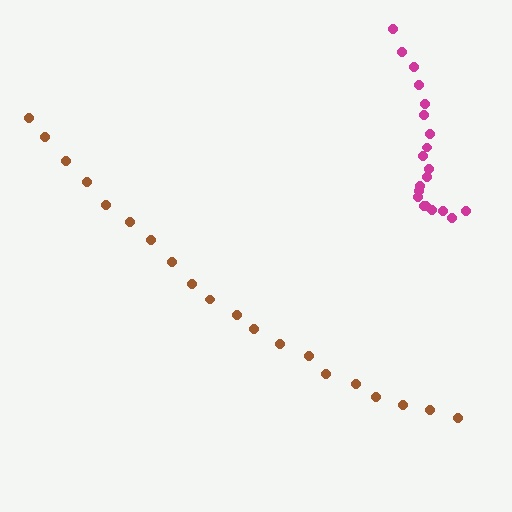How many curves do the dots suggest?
There are 2 distinct paths.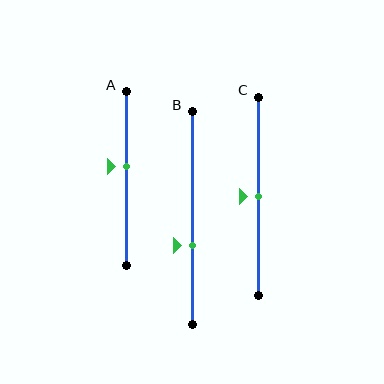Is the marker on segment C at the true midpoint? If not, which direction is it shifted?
Yes, the marker on segment C is at the true midpoint.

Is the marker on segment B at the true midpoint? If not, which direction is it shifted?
No, the marker on segment B is shifted downward by about 13% of the segment length.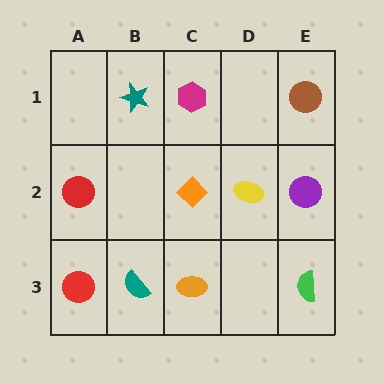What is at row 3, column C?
An orange ellipse.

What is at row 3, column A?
A red circle.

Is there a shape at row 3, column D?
No, that cell is empty.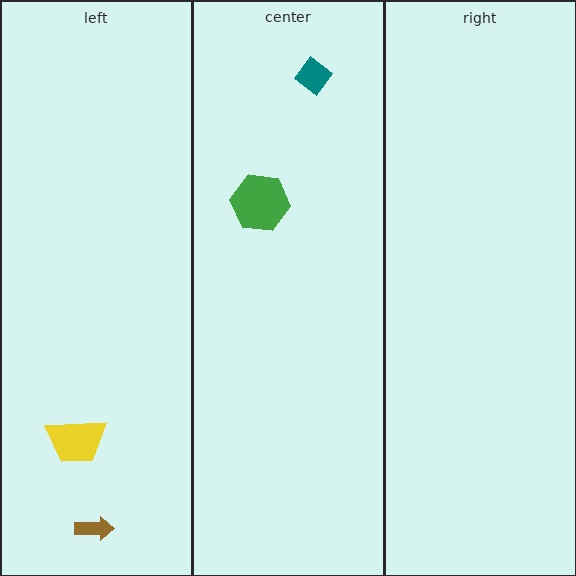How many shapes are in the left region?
2.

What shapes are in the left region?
The yellow trapezoid, the brown arrow.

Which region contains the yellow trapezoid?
The left region.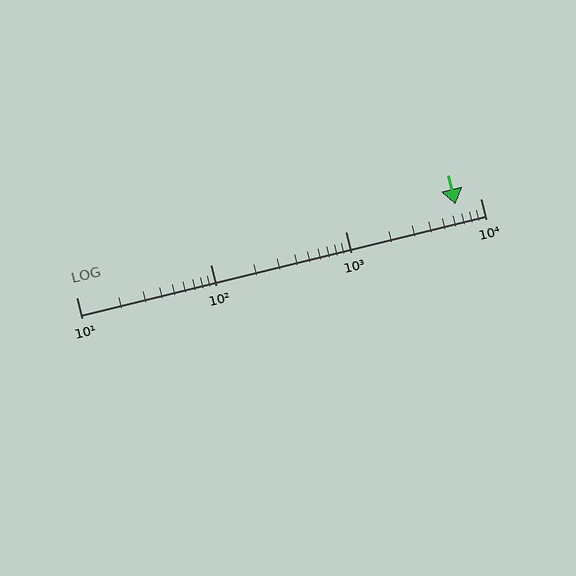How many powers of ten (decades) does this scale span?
The scale spans 3 decades, from 10 to 10000.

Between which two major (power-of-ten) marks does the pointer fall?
The pointer is between 1000 and 10000.